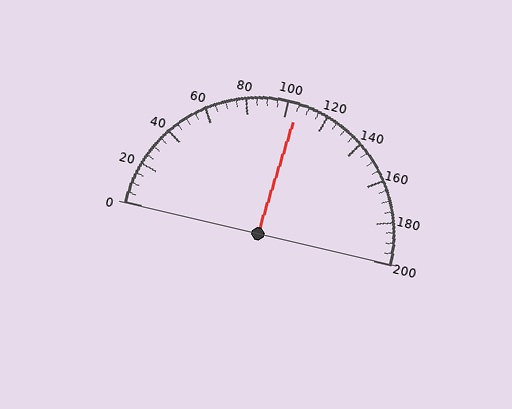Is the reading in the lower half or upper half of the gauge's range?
The reading is in the upper half of the range (0 to 200).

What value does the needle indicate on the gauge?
The needle indicates approximately 105.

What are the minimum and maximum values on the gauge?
The gauge ranges from 0 to 200.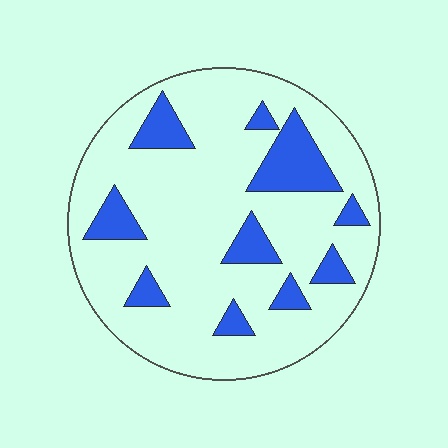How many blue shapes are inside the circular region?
10.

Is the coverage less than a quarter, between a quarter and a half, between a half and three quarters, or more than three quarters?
Less than a quarter.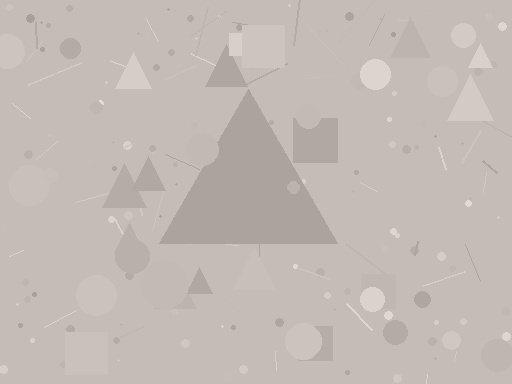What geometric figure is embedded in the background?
A triangle is embedded in the background.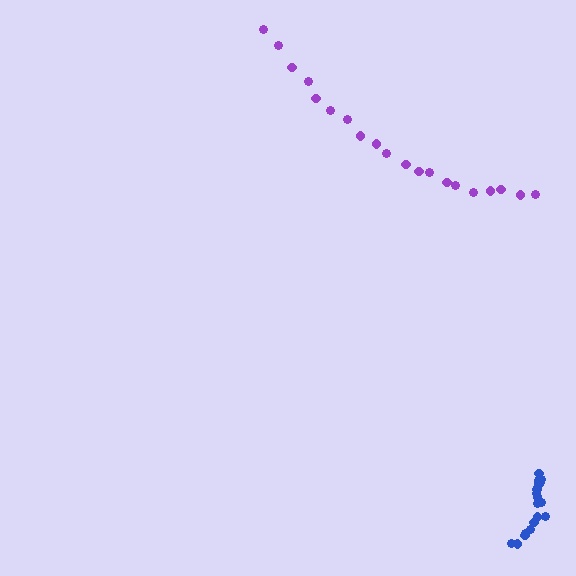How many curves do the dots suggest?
There are 2 distinct paths.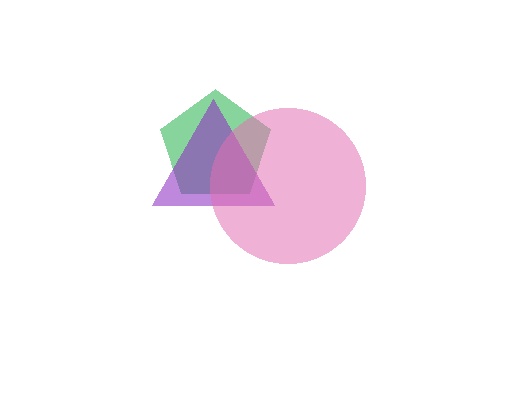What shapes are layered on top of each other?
The layered shapes are: a green pentagon, a purple triangle, a pink circle.